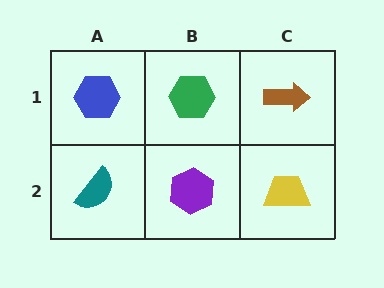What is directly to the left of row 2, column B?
A teal semicircle.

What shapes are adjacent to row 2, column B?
A green hexagon (row 1, column B), a teal semicircle (row 2, column A), a yellow trapezoid (row 2, column C).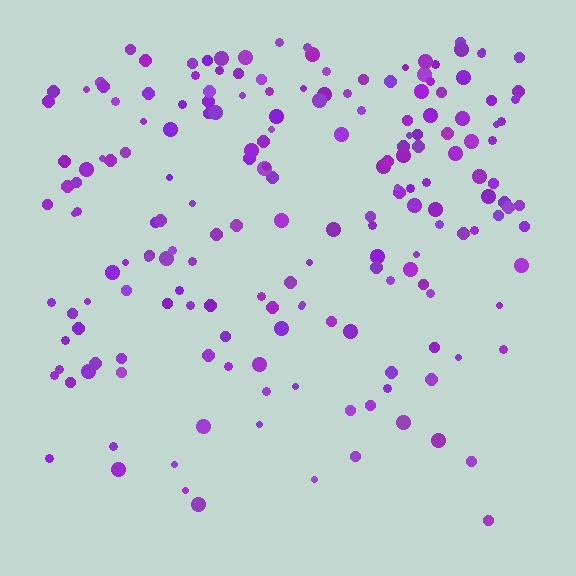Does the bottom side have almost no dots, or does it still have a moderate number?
Still a moderate number, just noticeably fewer than the top.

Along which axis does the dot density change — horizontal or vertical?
Vertical.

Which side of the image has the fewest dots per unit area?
The bottom.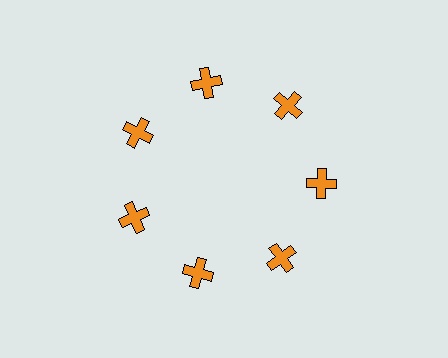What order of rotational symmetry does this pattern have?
This pattern has 7-fold rotational symmetry.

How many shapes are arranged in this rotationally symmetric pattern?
There are 7 shapes, arranged in 7 groups of 1.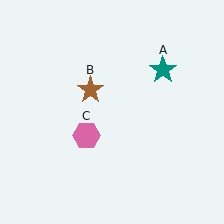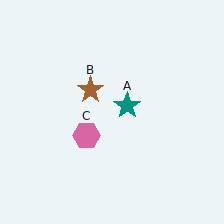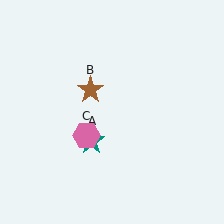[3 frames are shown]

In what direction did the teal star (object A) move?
The teal star (object A) moved down and to the left.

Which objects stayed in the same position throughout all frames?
Brown star (object B) and pink hexagon (object C) remained stationary.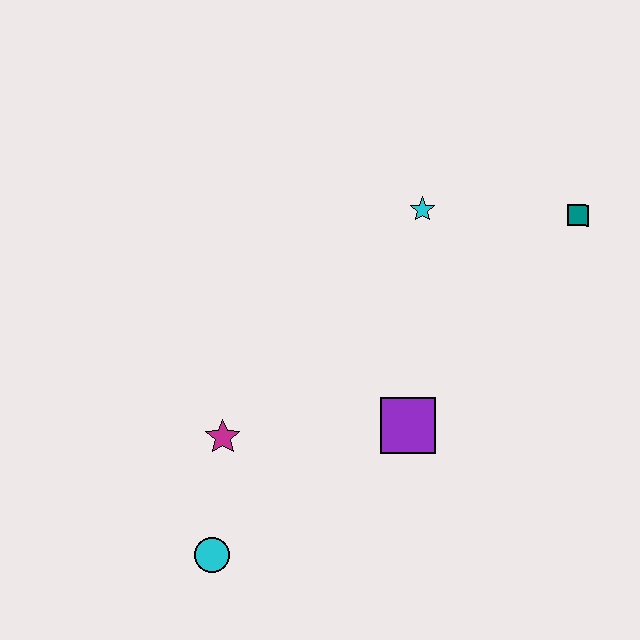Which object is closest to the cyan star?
The teal square is closest to the cyan star.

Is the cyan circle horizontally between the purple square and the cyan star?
No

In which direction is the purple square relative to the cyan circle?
The purple square is to the right of the cyan circle.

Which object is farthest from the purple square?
The teal square is farthest from the purple square.